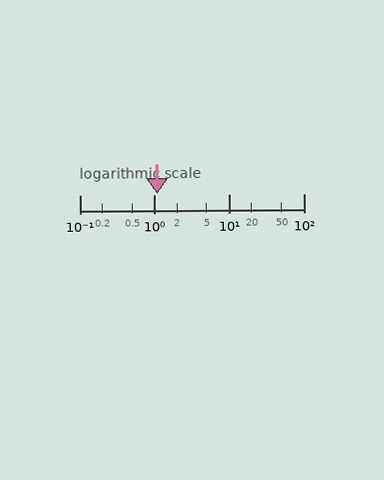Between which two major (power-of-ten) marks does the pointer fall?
The pointer is between 1 and 10.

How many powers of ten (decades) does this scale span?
The scale spans 3 decades, from 0.1 to 100.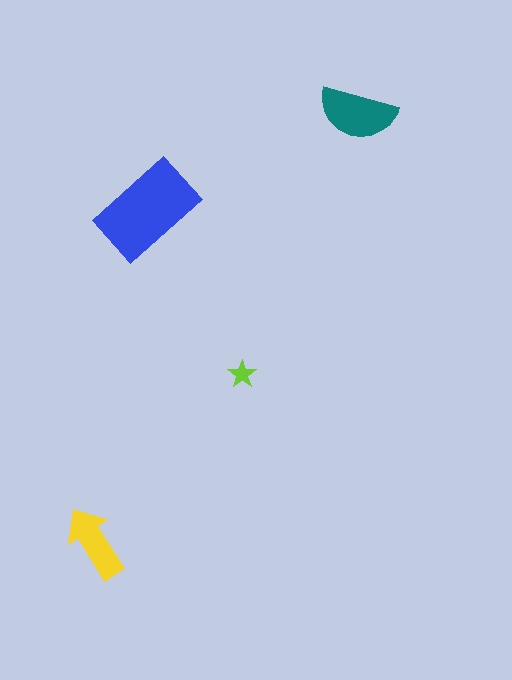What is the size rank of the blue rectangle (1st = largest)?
1st.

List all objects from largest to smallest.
The blue rectangle, the teal semicircle, the yellow arrow, the lime star.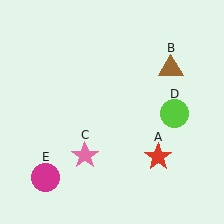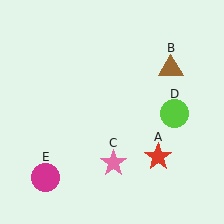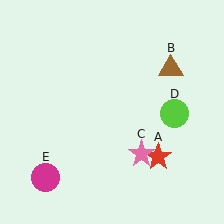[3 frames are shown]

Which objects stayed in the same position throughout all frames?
Red star (object A) and brown triangle (object B) and lime circle (object D) and magenta circle (object E) remained stationary.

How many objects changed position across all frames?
1 object changed position: pink star (object C).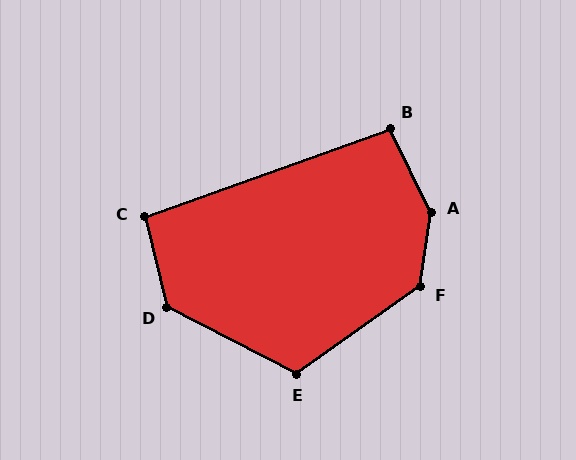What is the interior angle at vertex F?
Approximately 133 degrees (obtuse).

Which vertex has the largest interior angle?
A, at approximately 146 degrees.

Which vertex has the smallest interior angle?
C, at approximately 96 degrees.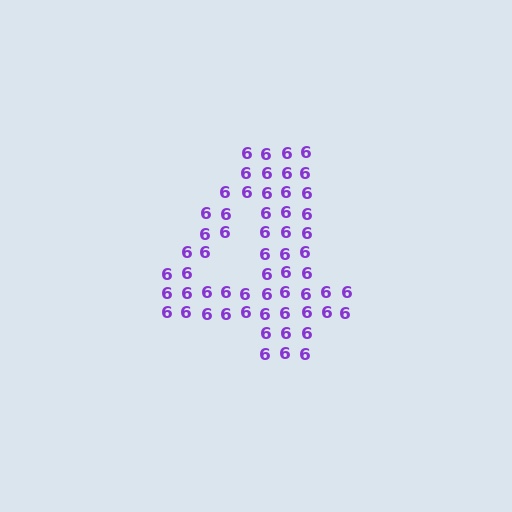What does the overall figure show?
The overall figure shows the digit 4.